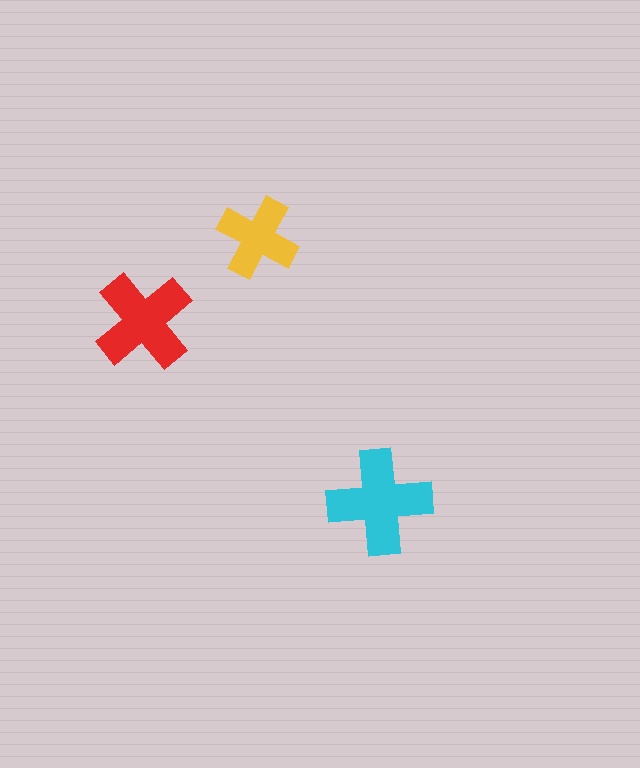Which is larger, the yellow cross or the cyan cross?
The cyan one.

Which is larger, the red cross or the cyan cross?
The cyan one.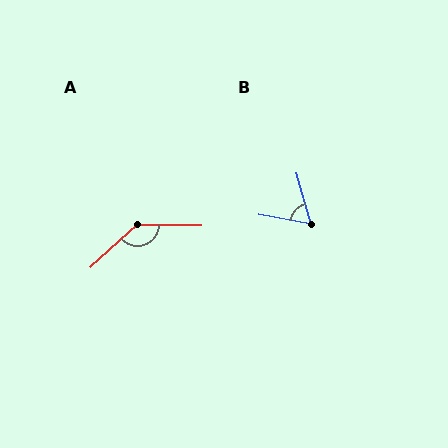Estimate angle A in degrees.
Approximately 138 degrees.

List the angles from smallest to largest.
B (64°), A (138°).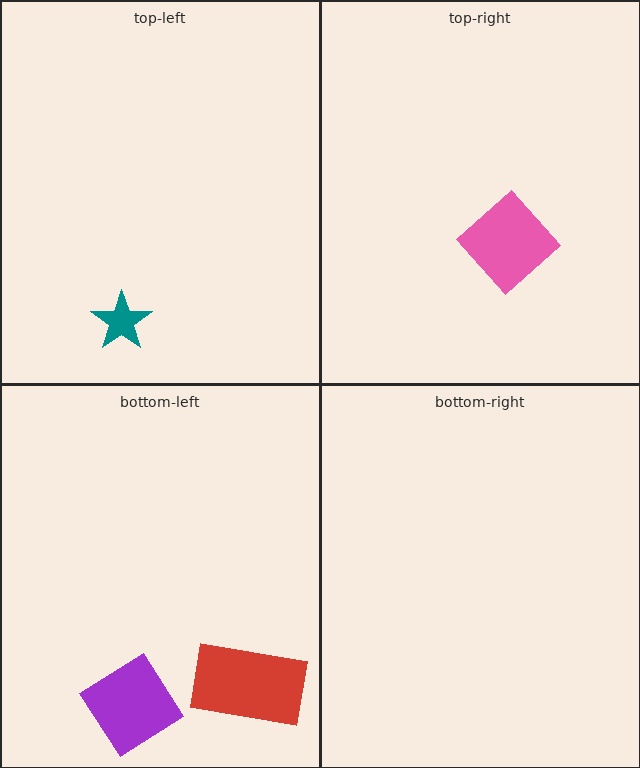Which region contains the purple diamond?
The bottom-left region.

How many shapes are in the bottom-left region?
2.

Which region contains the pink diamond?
The top-right region.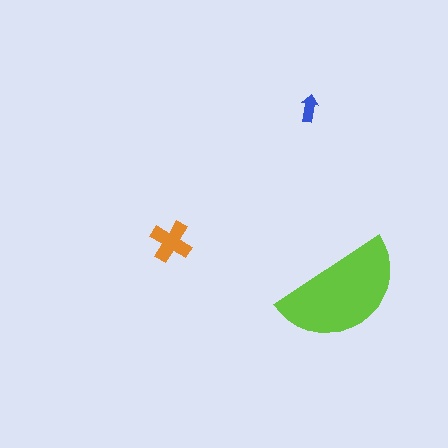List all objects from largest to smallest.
The lime semicircle, the orange cross, the blue arrow.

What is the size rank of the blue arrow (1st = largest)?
3rd.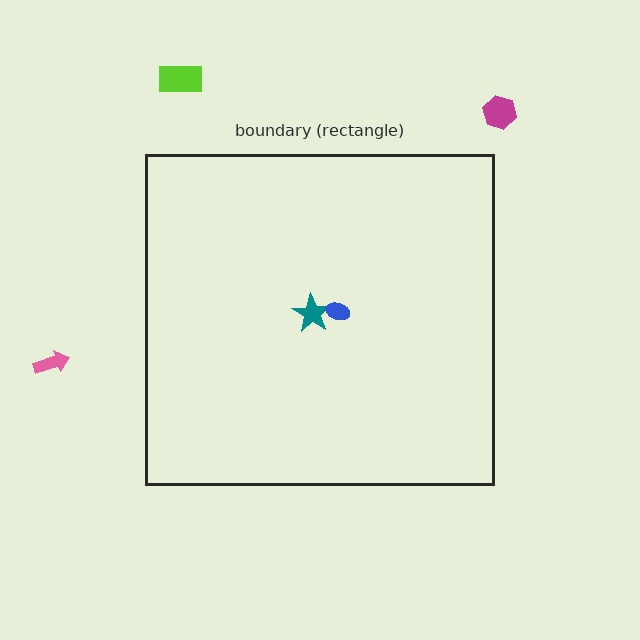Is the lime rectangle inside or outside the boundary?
Outside.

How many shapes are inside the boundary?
2 inside, 3 outside.